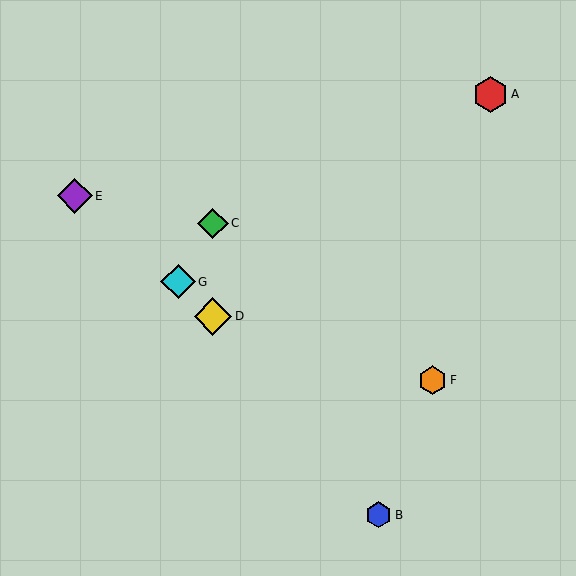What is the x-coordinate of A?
Object A is at x≈491.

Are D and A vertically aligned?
No, D is at x≈213 and A is at x≈491.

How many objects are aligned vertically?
2 objects (C, D) are aligned vertically.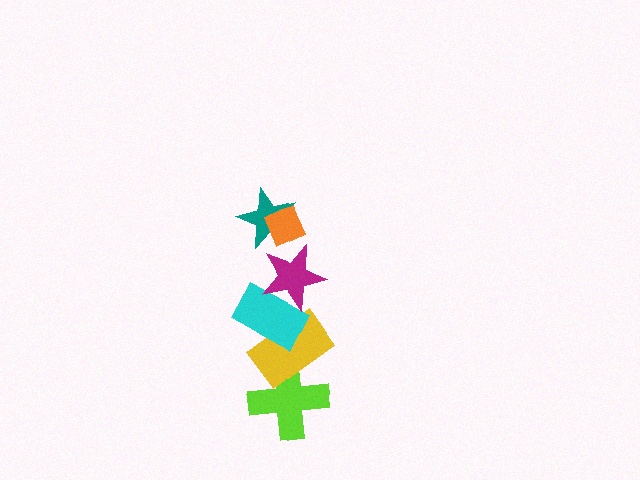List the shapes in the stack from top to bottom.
From top to bottom: the orange diamond, the teal star, the magenta star, the cyan rectangle, the yellow rectangle, the lime cross.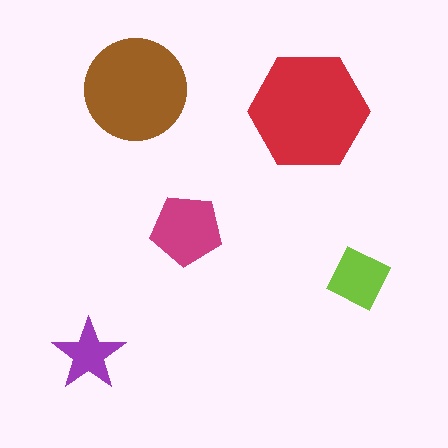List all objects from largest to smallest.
The red hexagon, the brown circle, the magenta pentagon, the lime square, the purple star.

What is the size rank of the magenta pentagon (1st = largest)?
3rd.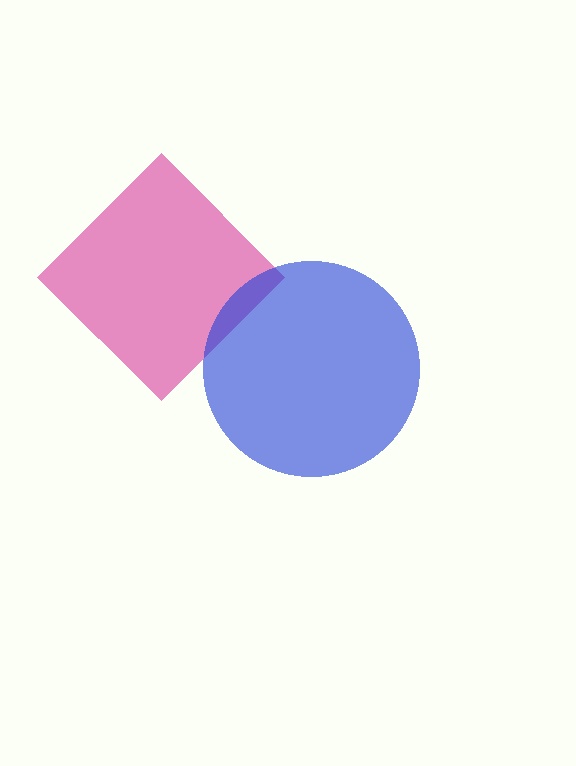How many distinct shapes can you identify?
There are 2 distinct shapes: a magenta diamond, a blue circle.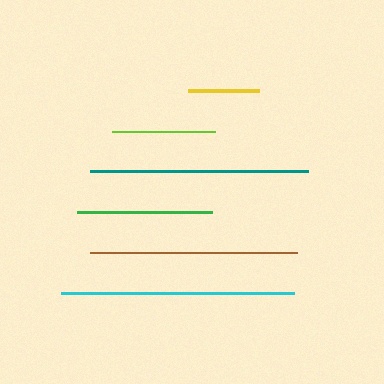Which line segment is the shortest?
The yellow line is the shortest at approximately 71 pixels.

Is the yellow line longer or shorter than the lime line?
The lime line is longer than the yellow line.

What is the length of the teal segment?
The teal segment is approximately 218 pixels long.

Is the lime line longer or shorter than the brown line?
The brown line is longer than the lime line.